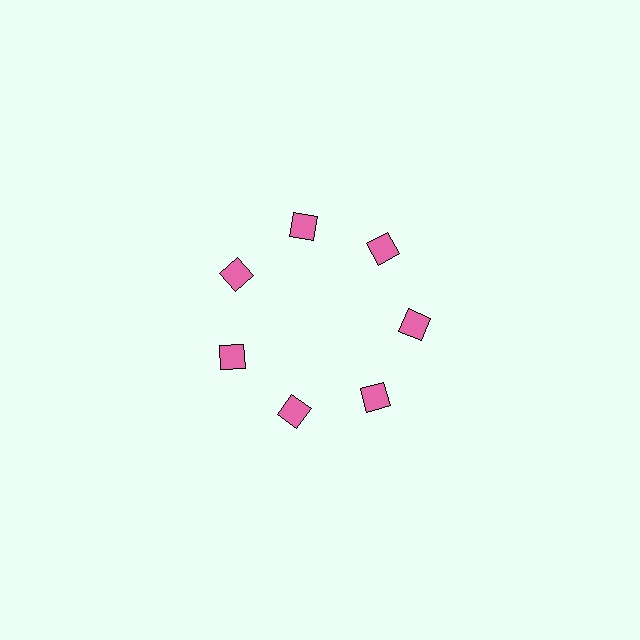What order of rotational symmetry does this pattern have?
This pattern has 7-fold rotational symmetry.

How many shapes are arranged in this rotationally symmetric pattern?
There are 7 shapes, arranged in 7 groups of 1.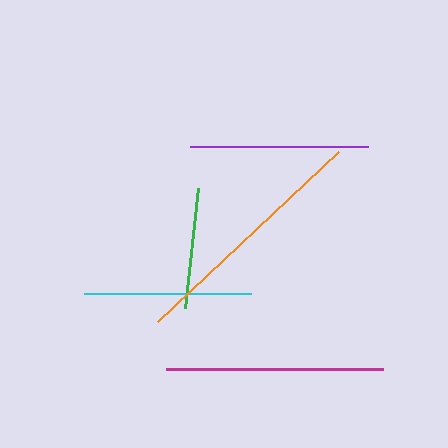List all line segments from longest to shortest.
From longest to shortest: orange, magenta, purple, cyan, green.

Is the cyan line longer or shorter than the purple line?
The purple line is longer than the cyan line.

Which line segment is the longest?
The orange line is the longest at approximately 248 pixels.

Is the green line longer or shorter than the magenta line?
The magenta line is longer than the green line.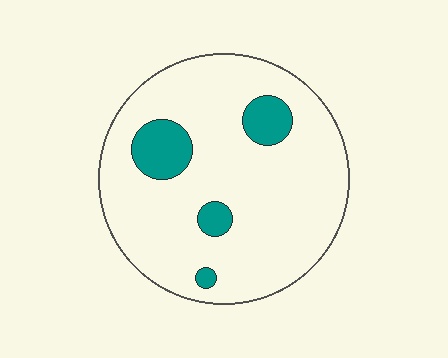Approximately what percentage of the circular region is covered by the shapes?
Approximately 15%.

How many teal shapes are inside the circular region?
4.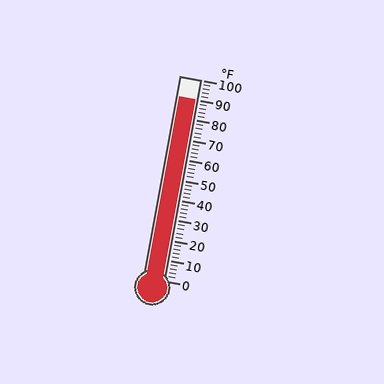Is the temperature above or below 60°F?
The temperature is above 60°F.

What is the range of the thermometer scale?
The thermometer scale ranges from 0°F to 100°F.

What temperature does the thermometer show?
The thermometer shows approximately 90°F.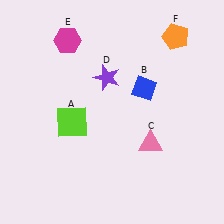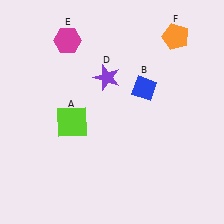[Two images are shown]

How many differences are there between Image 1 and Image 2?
There is 1 difference between the two images.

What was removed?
The pink triangle (C) was removed in Image 2.